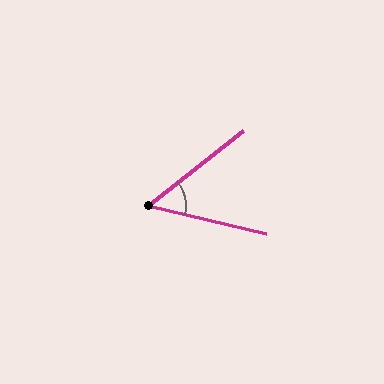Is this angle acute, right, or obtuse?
It is acute.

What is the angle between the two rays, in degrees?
Approximately 52 degrees.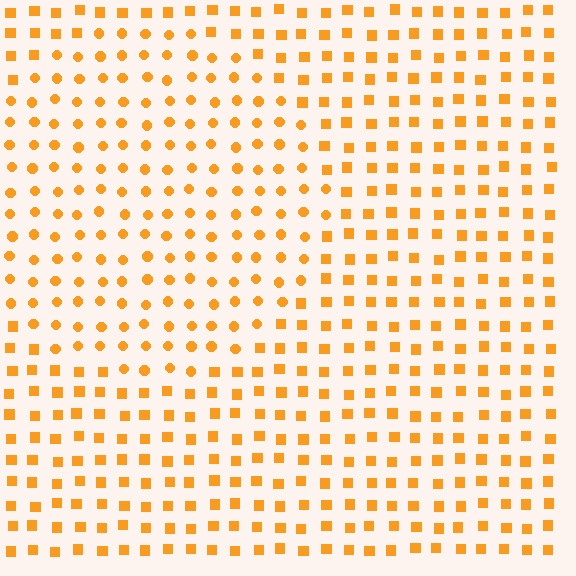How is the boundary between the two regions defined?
The boundary is defined by a change in element shape: circles inside vs. squares outside. All elements share the same color and spacing.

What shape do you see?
I see a circle.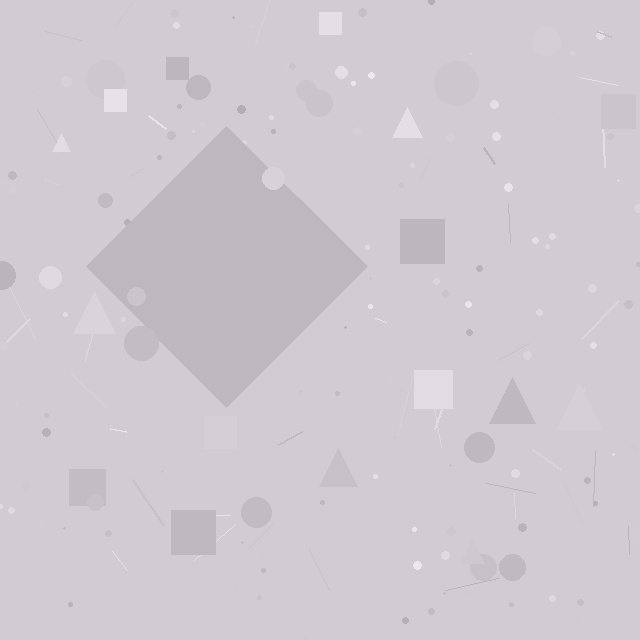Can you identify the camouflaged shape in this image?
The camouflaged shape is a diamond.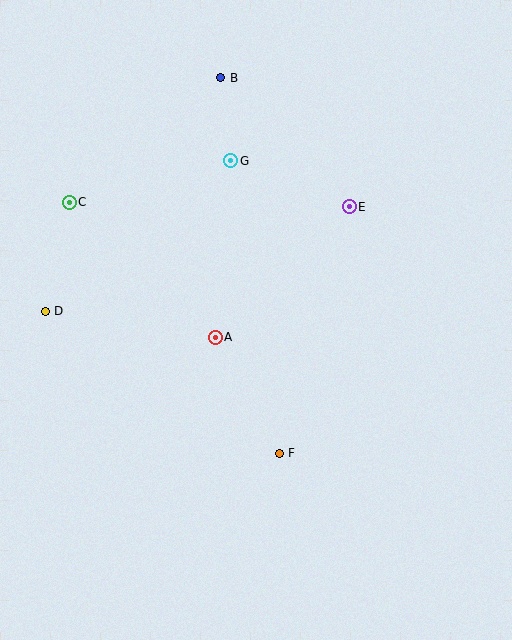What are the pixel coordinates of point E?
Point E is at (349, 207).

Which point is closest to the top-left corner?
Point C is closest to the top-left corner.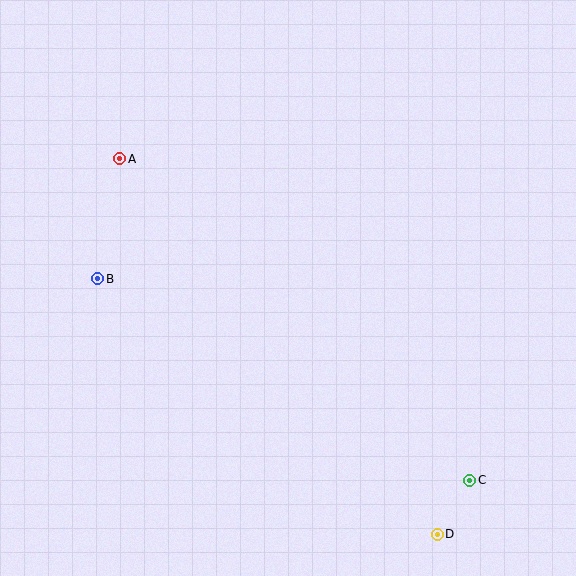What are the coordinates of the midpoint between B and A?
The midpoint between B and A is at (108, 219).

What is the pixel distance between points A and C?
The distance between A and C is 475 pixels.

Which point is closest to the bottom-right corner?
Point C is closest to the bottom-right corner.